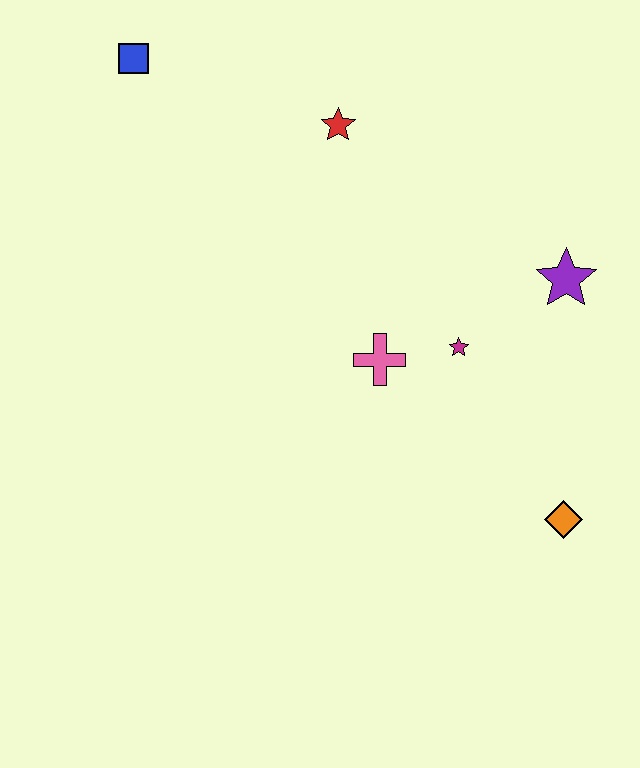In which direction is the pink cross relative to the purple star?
The pink cross is to the left of the purple star.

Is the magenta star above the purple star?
No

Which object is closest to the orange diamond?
The magenta star is closest to the orange diamond.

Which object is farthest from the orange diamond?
The blue square is farthest from the orange diamond.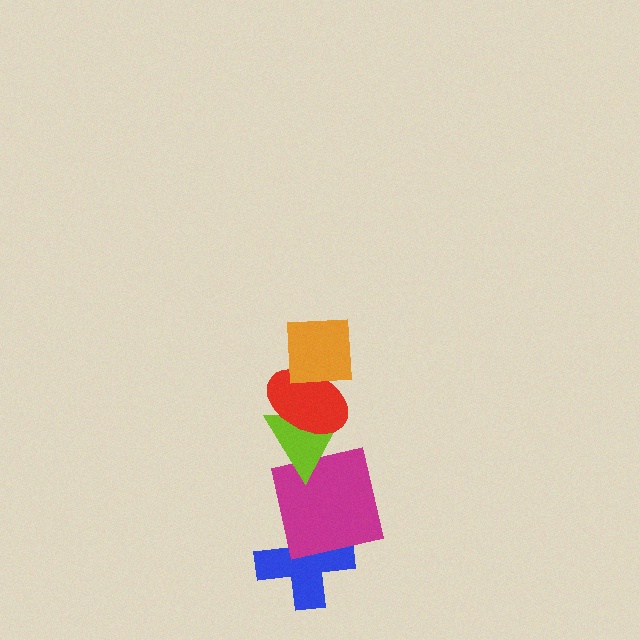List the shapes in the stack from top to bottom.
From top to bottom: the orange square, the red ellipse, the lime triangle, the magenta square, the blue cross.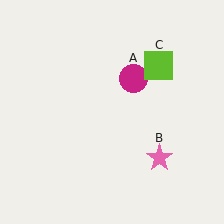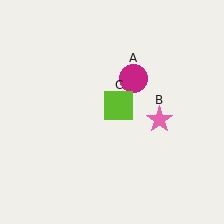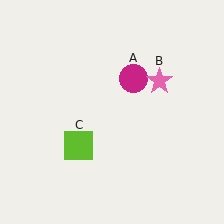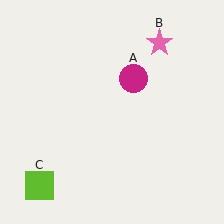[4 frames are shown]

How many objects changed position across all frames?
2 objects changed position: pink star (object B), lime square (object C).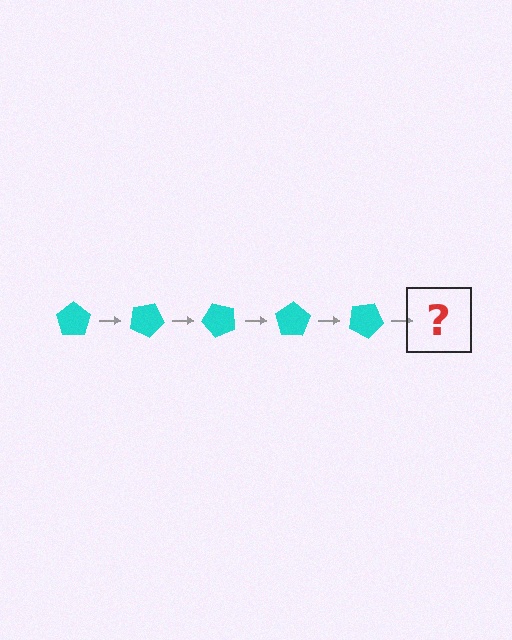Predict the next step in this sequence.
The next step is a cyan pentagon rotated 125 degrees.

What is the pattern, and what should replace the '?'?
The pattern is that the pentagon rotates 25 degrees each step. The '?' should be a cyan pentagon rotated 125 degrees.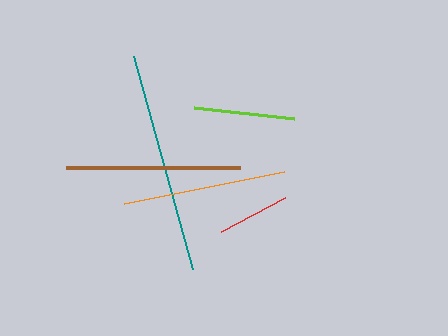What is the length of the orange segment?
The orange segment is approximately 164 pixels long.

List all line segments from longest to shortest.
From longest to shortest: teal, brown, orange, lime, red.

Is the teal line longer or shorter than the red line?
The teal line is longer than the red line.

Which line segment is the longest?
The teal line is the longest at approximately 221 pixels.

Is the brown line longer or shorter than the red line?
The brown line is longer than the red line.